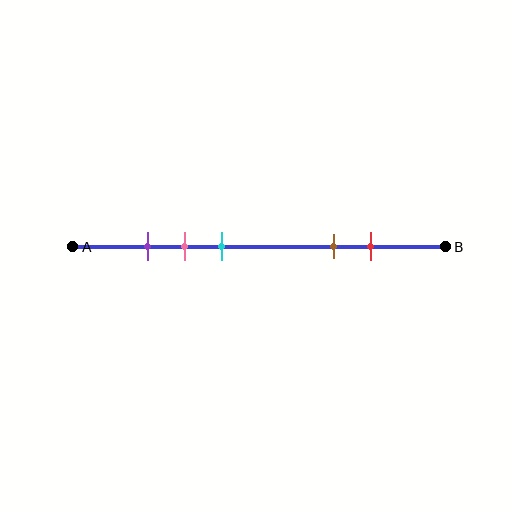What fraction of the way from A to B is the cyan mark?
The cyan mark is approximately 40% (0.4) of the way from A to B.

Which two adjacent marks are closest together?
The purple and pink marks are the closest adjacent pair.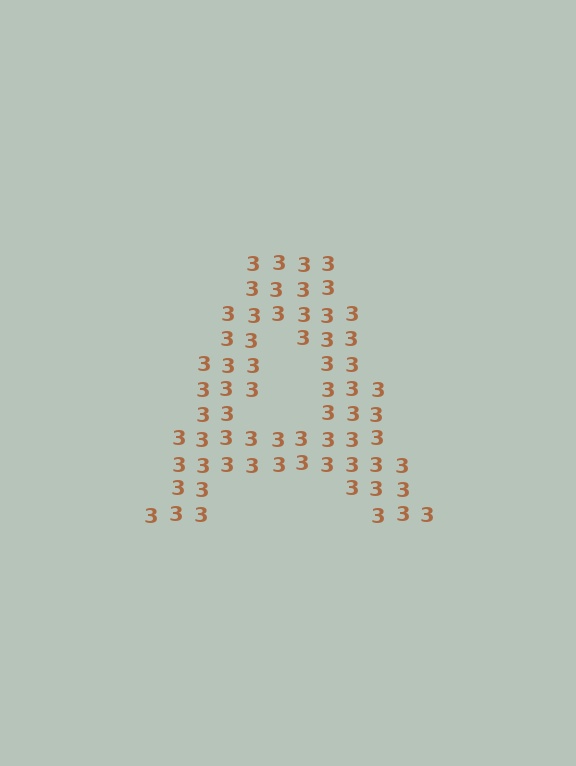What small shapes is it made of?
It is made of small digit 3's.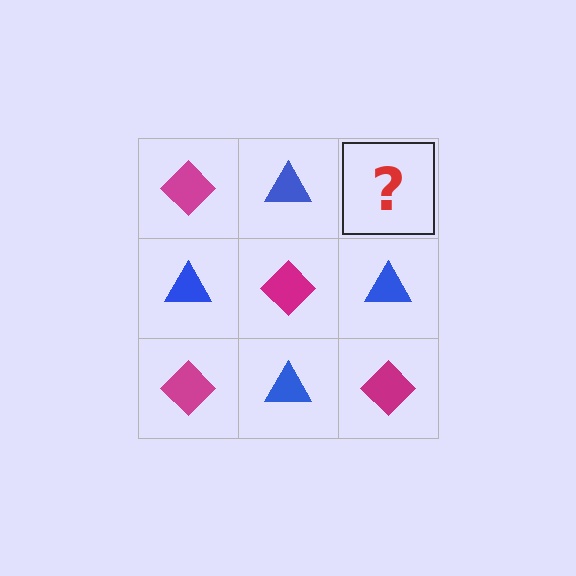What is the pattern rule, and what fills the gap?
The rule is that it alternates magenta diamond and blue triangle in a checkerboard pattern. The gap should be filled with a magenta diamond.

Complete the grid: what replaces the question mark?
The question mark should be replaced with a magenta diamond.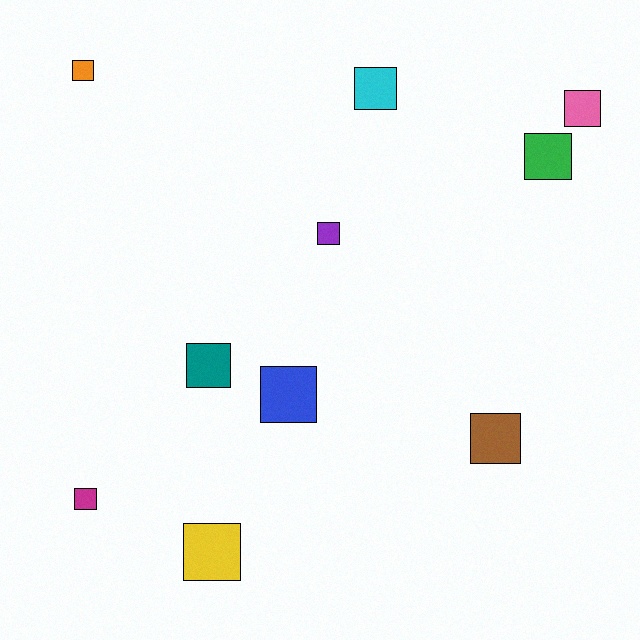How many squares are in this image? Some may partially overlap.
There are 10 squares.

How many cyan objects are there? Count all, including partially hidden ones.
There is 1 cyan object.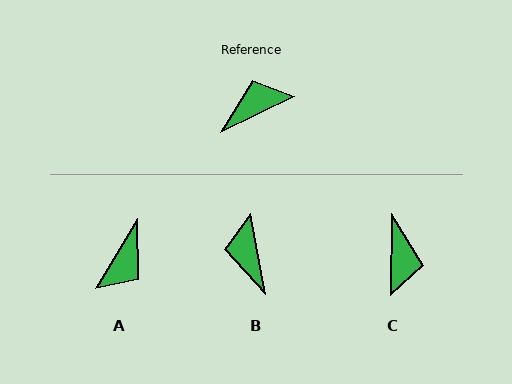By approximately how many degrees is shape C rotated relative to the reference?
Approximately 116 degrees clockwise.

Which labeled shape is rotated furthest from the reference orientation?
A, about 147 degrees away.